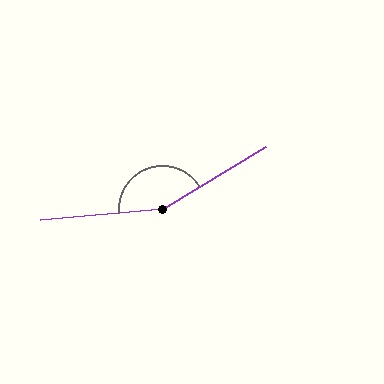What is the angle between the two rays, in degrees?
Approximately 154 degrees.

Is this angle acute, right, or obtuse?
It is obtuse.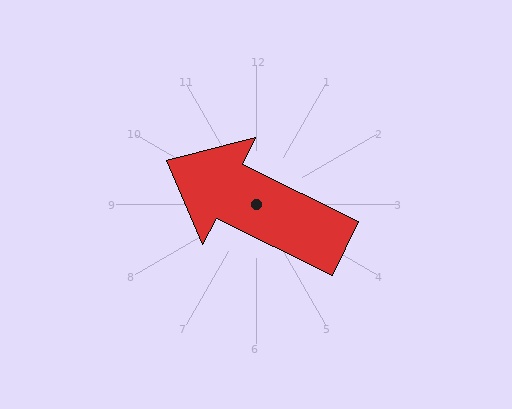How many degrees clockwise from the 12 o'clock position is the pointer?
Approximately 296 degrees.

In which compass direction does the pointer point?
Northwest.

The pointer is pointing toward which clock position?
Roughly 10 o'clock.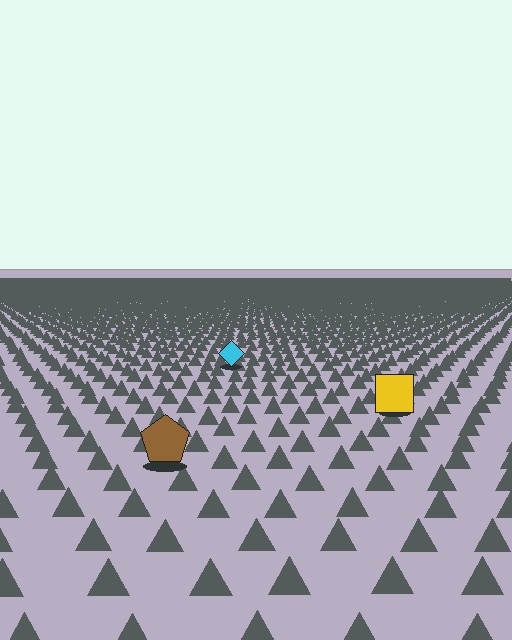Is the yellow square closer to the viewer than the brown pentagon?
No. The brown pentagon is closer — you can tell from the texture gradient: the ground texture is coarser near it.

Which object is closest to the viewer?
The brown pentagon is closest. The texture marks near it are larger and more spread out.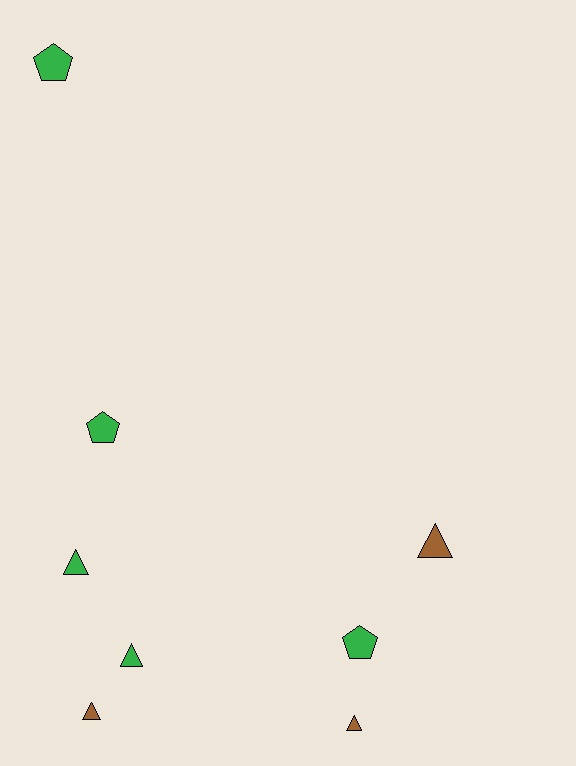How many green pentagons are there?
There are 3 green pentagons.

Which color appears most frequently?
Green, with 5 objects.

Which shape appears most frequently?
Triangle, with 5 objects.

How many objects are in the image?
There are 8 objects.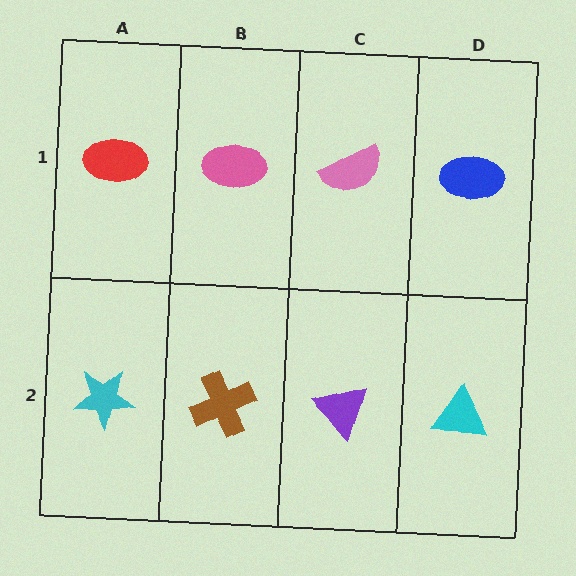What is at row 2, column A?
A cyan star.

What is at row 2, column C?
A purple triangle.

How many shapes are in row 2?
4 shapes.